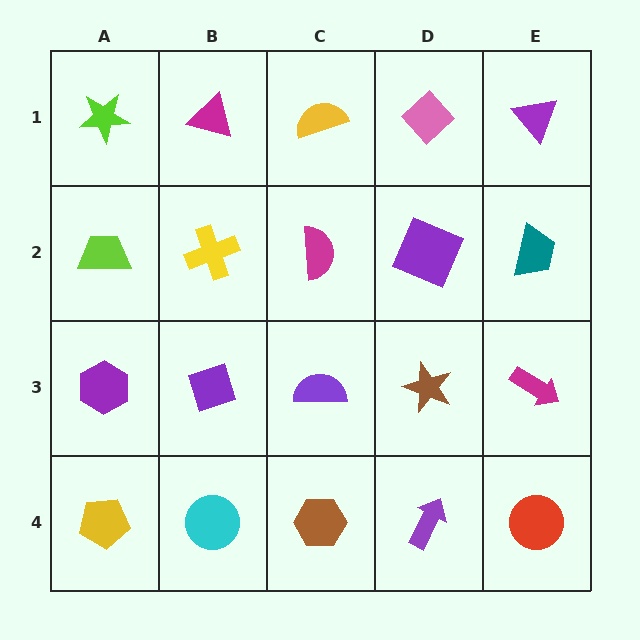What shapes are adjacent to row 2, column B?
A magenta triangle (row 1, column B), a purple diamond (row 3, column B), a lime trapezoid (row 2, column A), a magenta semicircle (row 2, column C).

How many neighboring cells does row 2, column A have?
3.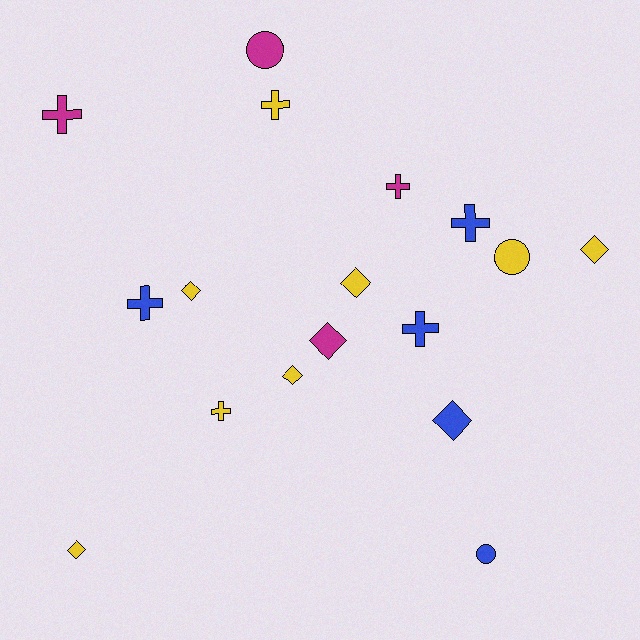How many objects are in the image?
There are 17 objects.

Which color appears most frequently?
Yellow, with 8 objects.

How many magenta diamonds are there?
There is 1 magenta diamond.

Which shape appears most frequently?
Diamond, with 7 objects.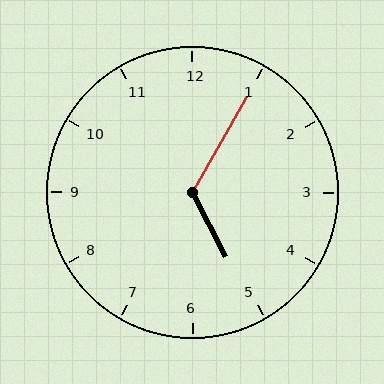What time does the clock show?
5:05.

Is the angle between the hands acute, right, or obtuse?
It is obtuse.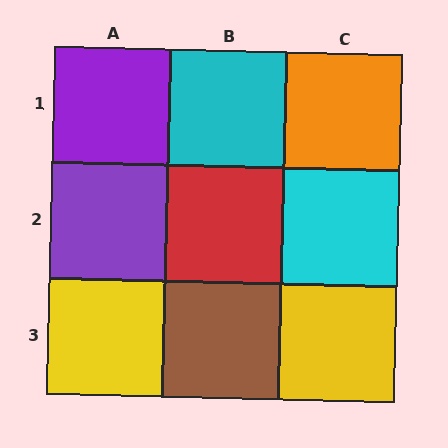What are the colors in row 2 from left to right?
Purple, red, cyan.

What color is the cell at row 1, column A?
Purple.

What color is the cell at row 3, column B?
Brown.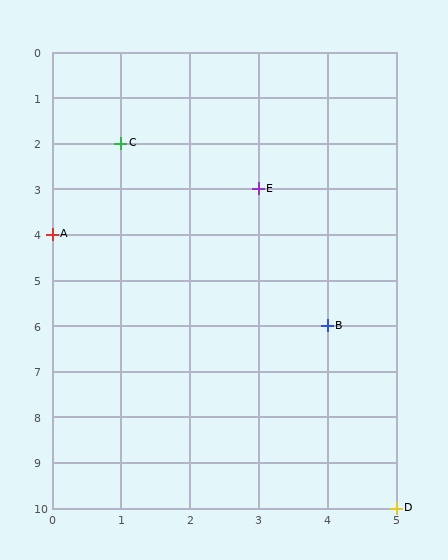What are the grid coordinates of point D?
Point D is at grid coordinates (5, 10).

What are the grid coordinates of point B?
Point B is at grid coordinates (4, 6).